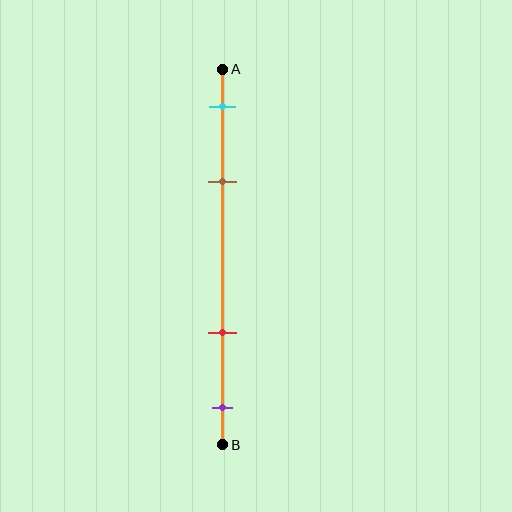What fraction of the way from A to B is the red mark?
The red mark is approximately 70% (0.7) of the way from A to B.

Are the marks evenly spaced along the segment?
No, the marks are not evenly spaced.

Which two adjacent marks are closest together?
The cyan and brown marks are the closest adjacent pair.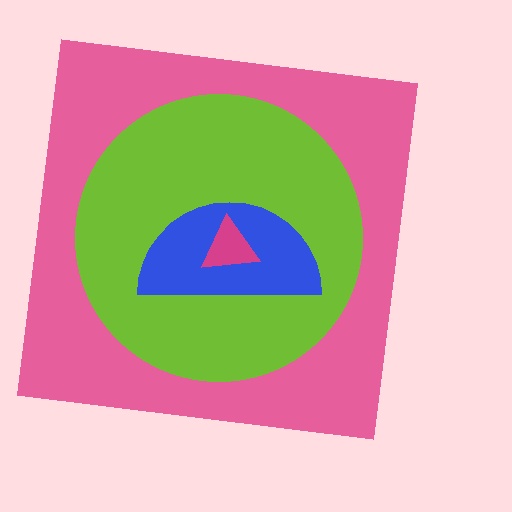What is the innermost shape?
The magenta triangle.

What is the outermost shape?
The pink square.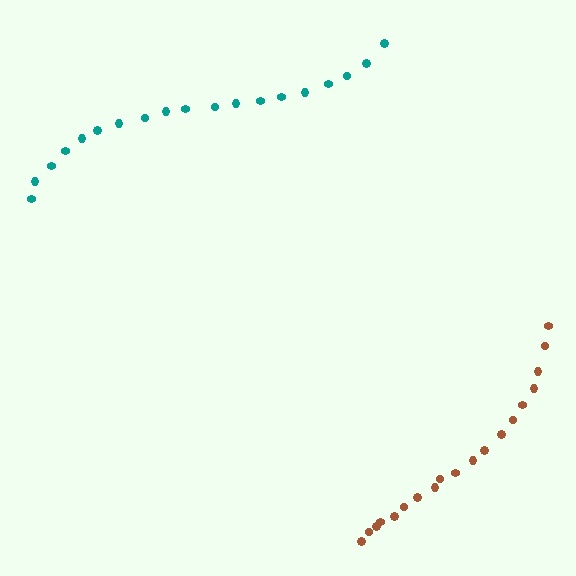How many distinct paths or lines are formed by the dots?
There are 2 distinct paths.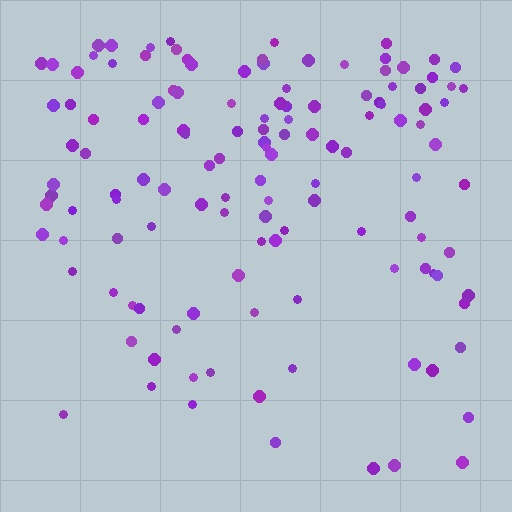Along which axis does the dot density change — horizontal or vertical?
Vertical.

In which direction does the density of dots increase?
From bottom to top, with the top side densest.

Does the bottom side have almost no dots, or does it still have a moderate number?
Still a moderate number, just noticeably fewer than the top.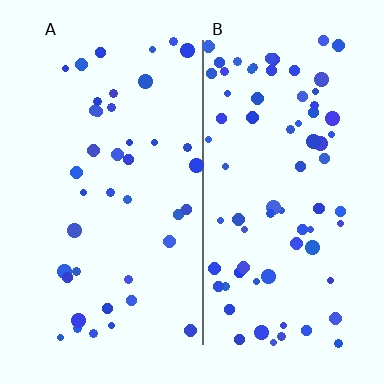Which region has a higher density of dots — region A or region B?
B (the right).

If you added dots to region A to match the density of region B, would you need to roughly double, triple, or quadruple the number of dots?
Approximately double.